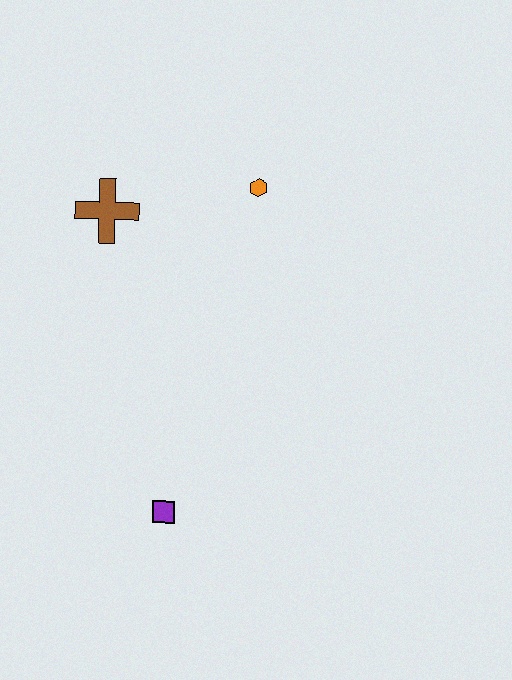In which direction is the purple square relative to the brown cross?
The purple square is below the brown cross.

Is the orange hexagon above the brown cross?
Yes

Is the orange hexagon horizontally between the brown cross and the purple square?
No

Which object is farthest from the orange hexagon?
The purple square is farthest from the orange hexagon.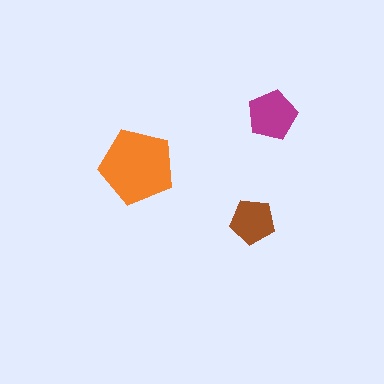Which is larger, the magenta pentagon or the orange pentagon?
The orange one.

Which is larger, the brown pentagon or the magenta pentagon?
The magenta one.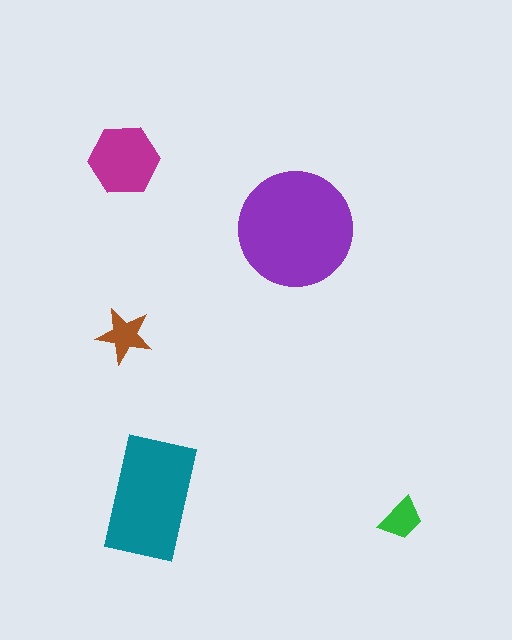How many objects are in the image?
There are 5 objects in the image.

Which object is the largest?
The purple circle.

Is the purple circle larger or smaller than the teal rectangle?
Larger.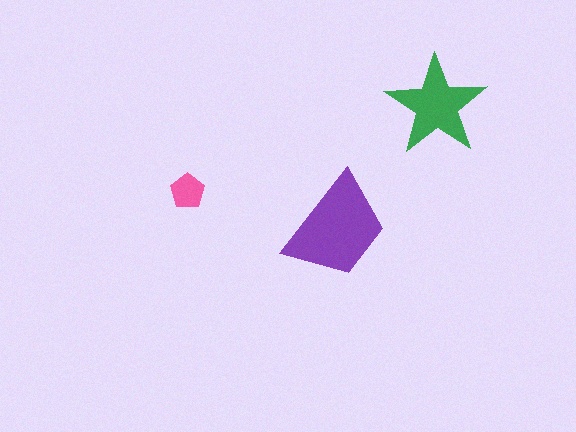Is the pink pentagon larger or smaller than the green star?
Smaller.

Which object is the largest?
The purple trapezoid.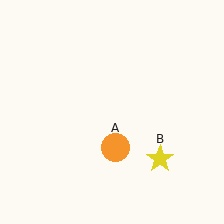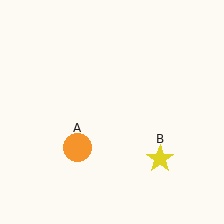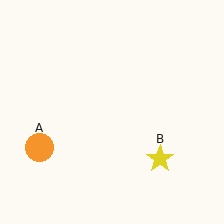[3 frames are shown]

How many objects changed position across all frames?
1 object changed position: orange circle (object A).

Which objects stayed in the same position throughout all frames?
Yellow star (object B) remained stationary.